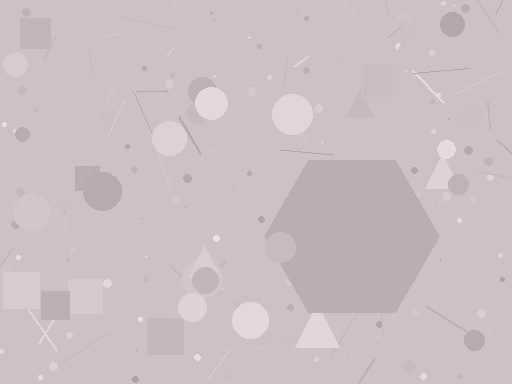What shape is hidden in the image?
A hexagon is hidden in the image.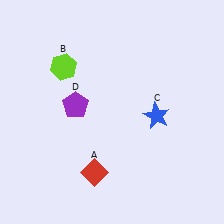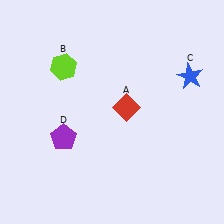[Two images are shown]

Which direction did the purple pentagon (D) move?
The purple pentagon (D) moved down.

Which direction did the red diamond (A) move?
The red diamond (A) moved up.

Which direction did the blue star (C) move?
The blue star (C) moved up.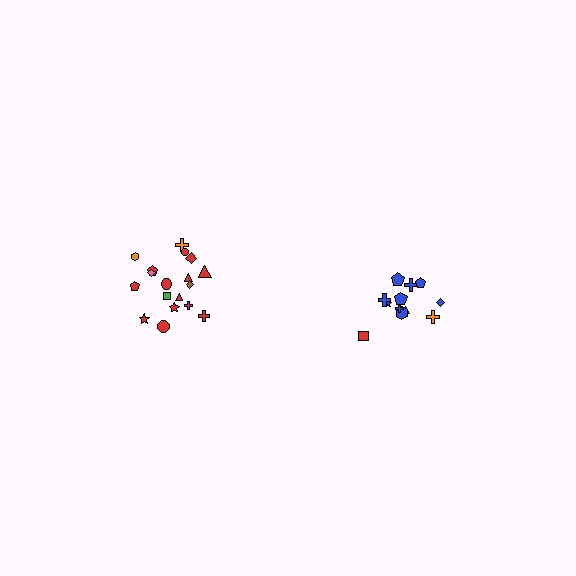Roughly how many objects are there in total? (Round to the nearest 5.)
Roughly 30 objects in total.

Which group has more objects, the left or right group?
The left group.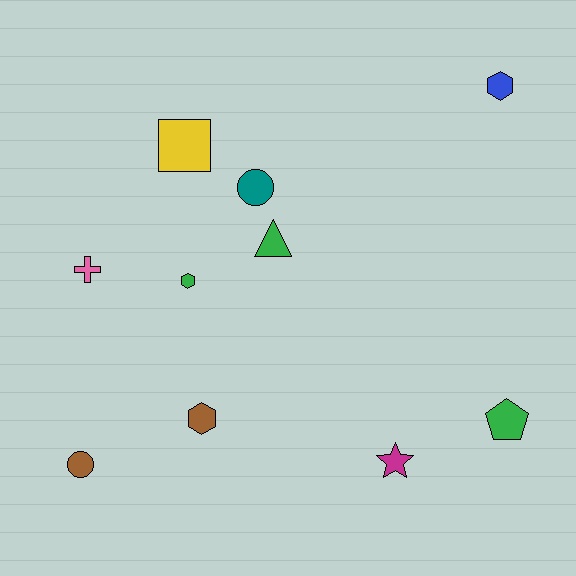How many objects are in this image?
There are 10 objects.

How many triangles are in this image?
There is 1 triangle.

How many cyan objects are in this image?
There are no cyan objects.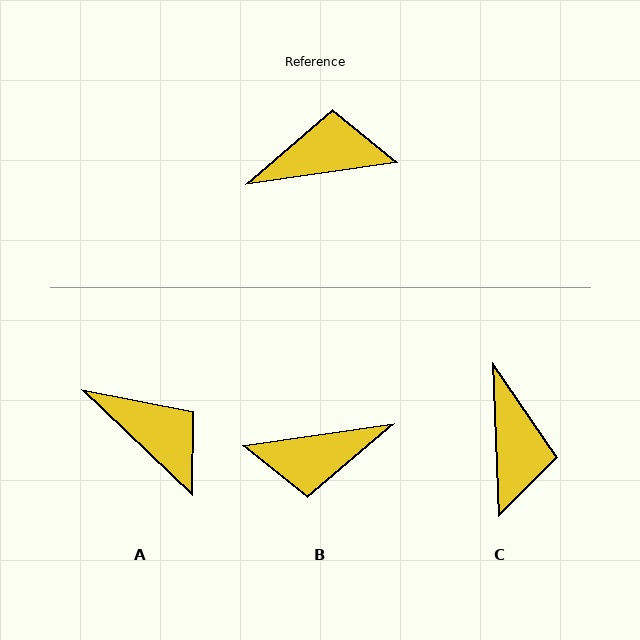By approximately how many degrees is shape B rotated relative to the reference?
Approximately 180 degrees counter-clockwise.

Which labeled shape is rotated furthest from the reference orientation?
B, about 180 degrees away.